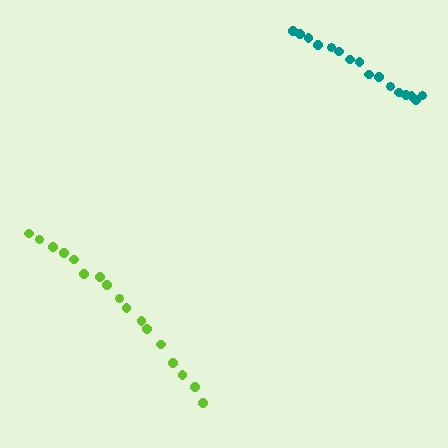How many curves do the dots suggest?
There are 2 distinct paths.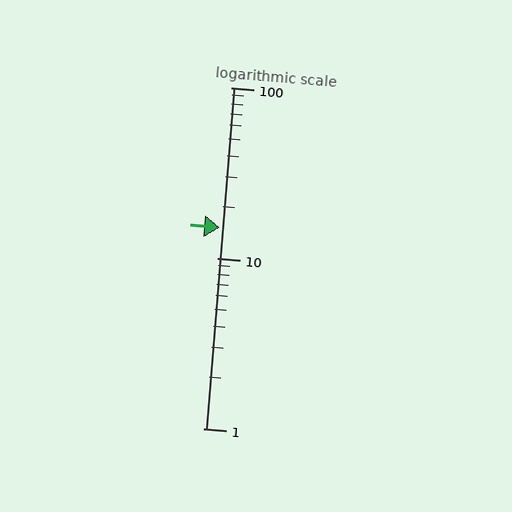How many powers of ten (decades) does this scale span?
The scale spans 2 decades, from 1 to 100.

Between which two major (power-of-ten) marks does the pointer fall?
The pointer is between 10 and 100.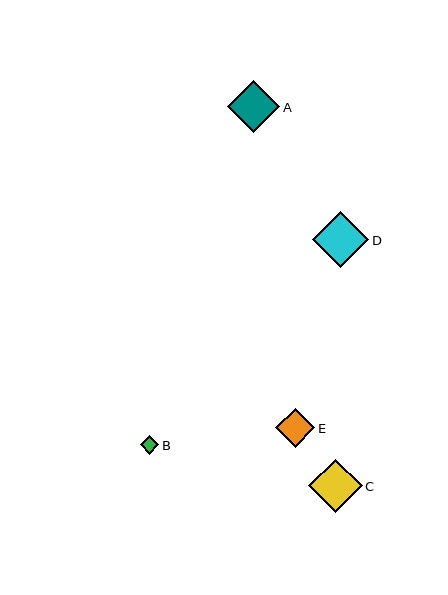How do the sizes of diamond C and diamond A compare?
Diamond C and diamond A are approximately the same size.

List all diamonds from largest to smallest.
From largest to smallest: D, C, A, E, B.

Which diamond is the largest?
Diamond D is the largest with a size of approximately 56 pixels.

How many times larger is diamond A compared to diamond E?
Diamond A is approximately 1.3 times the size of diamond E.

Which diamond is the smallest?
Diamond B is the smallest with a size of approximately 18 pixels.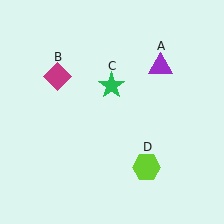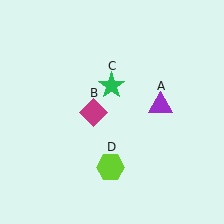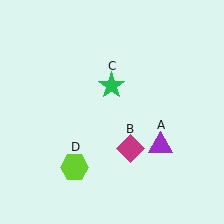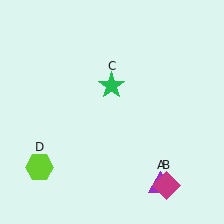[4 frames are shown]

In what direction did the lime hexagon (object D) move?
The lime hexagon (object D) moved left.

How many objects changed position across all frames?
3 objects changed position: purple triangle (object A), magenta diamond (object B), lime hexagon (object D).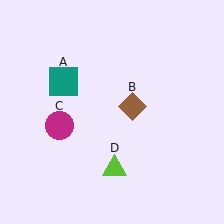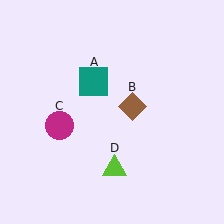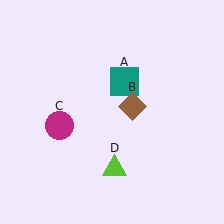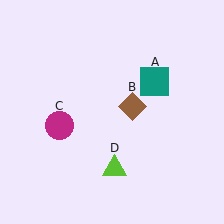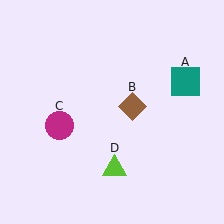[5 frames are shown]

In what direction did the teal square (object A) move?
The teal square (object A) moved right.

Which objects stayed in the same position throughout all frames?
Brown diamond (object B) and magenta circle (object C) and lime triangle (object D) remained stationary.